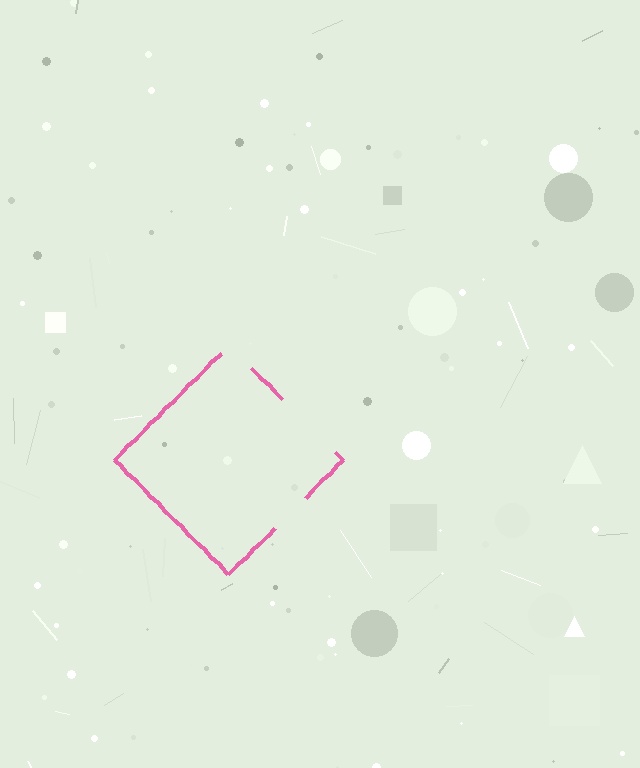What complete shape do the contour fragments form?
The contour fragments form a diamond.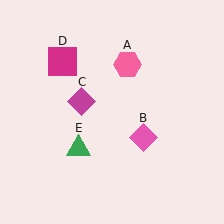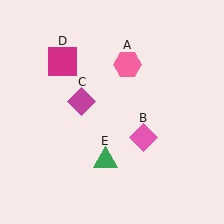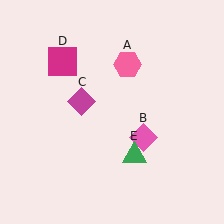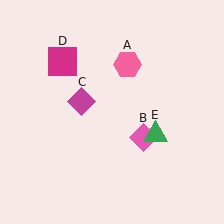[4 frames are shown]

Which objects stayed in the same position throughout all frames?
Pink hexagon (object A) and pink diamond (object B) and magenta diamond (object C) and magenta square (object D) remained stationary.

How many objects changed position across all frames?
1 object changed position: green triangle (object E).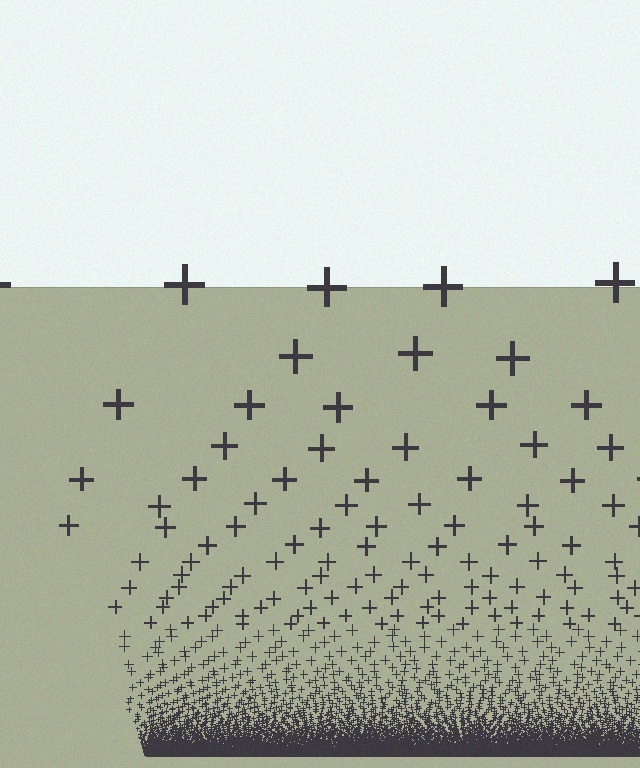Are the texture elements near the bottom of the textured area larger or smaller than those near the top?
Smaller. The gradient is inverted — elements near the bottom are smaller and denser.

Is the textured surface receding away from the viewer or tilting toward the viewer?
The surface appears to tilt toward the viewer. Texture elements get larger and sparser toward the top.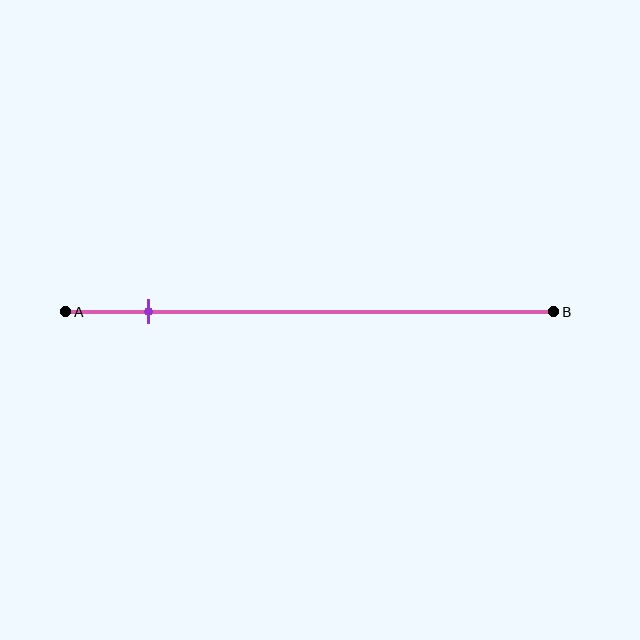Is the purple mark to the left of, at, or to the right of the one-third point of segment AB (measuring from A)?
The purple mark is to the left of the one-third point of segment AB.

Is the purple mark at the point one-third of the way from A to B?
No, the mark is at about 15% from A, not at the 33% one-third point.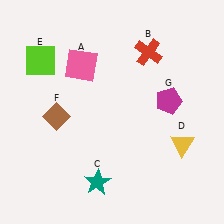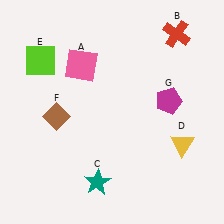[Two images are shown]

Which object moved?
The red cross (B) moved right.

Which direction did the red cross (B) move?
The red cross (B) moved right.